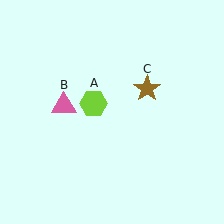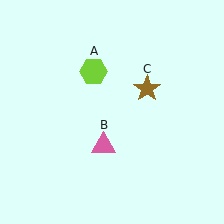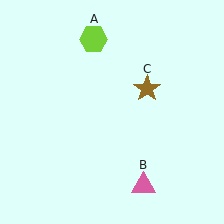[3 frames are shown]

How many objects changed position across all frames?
2 objects changed position: lime hexagon (object A), pink triangle (object B).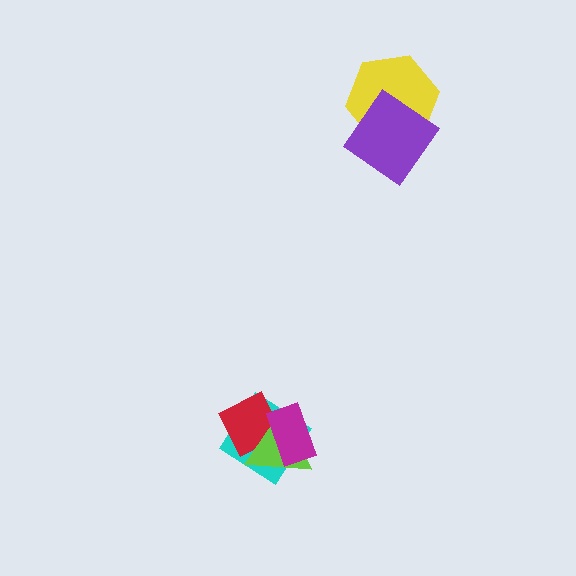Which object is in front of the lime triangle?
The magenta rectangle is in front of the lime triangle.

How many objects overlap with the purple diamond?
1 object overlaps with the purple diamond.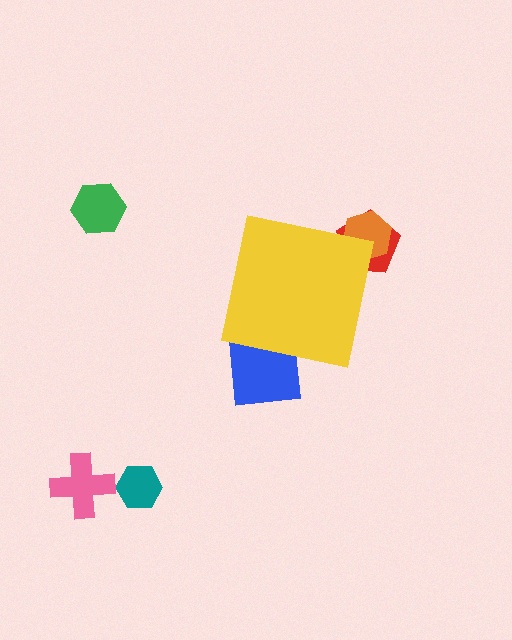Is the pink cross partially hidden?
No, the pink cross is fully visible.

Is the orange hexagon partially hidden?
Yes, the orange hexagon is partially hidden behind the yellow square.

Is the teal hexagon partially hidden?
No, the teal hexagon is fully visible.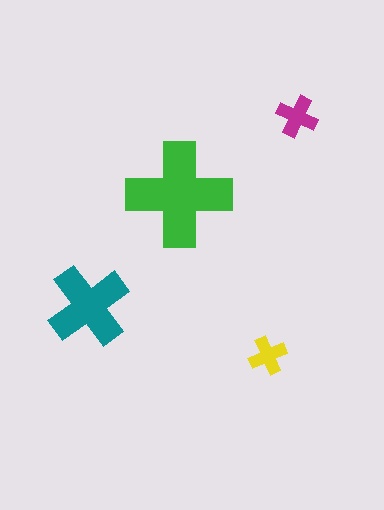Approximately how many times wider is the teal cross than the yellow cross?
About 2 times wider.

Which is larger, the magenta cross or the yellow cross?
The magenta one.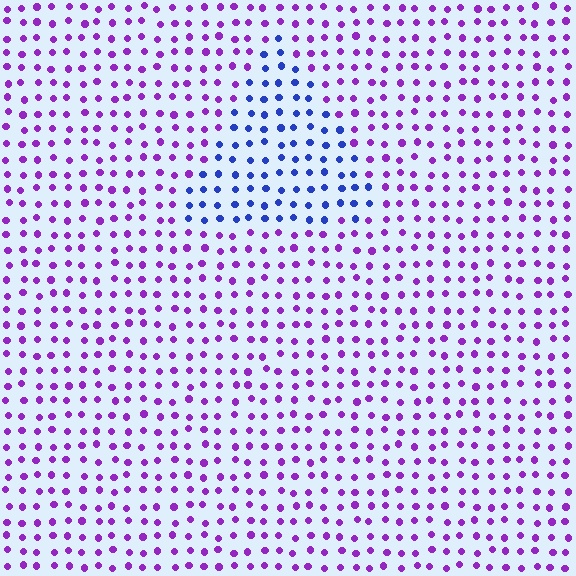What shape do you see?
I see a triangle.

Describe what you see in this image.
The image is filled with small purple elements in a uniform arrangement. A triangle-shaped region is visible where the elements are tinted to a slightly different hue, forming a subtle color boundary.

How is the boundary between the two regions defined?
The boundary is defined purely by a slight shift in hue (about 53 degrees). Spacing, size, and orientation are identical on both sides.